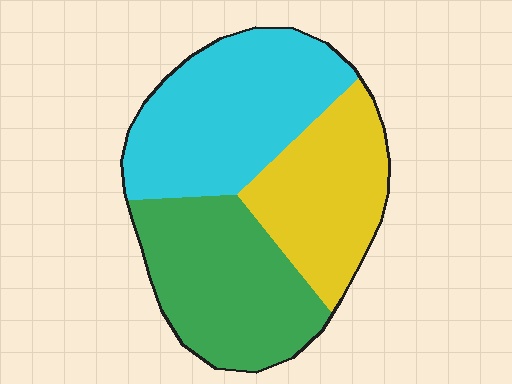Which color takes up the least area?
Yellow, at roughly 30%.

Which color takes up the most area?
Cyan, at roughly 40%.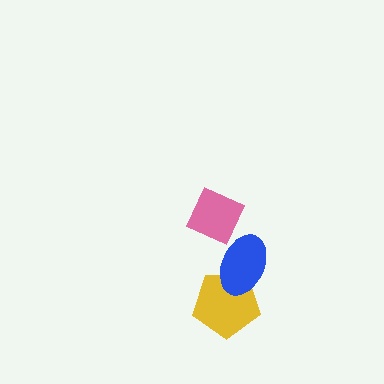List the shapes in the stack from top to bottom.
From top to bottom: the pink diamond, the blue ellipse, the yellow pentagon.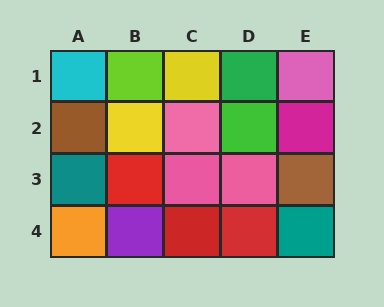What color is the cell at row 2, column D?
Green.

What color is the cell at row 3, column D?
Pink.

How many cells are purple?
1 cell is purple.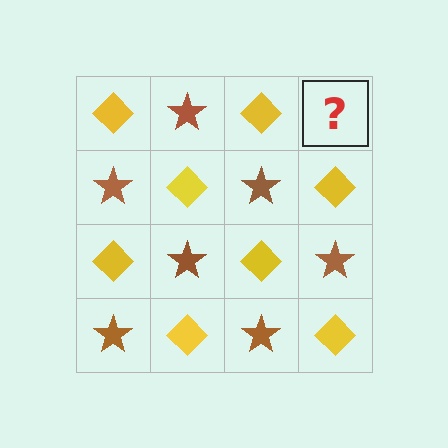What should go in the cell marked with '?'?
The missing cell should contain a brown star.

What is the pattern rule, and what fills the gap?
The rule is that it alternates yellow diamond and brown star in a checkerboard pattern. The gap should be filled with a brown star.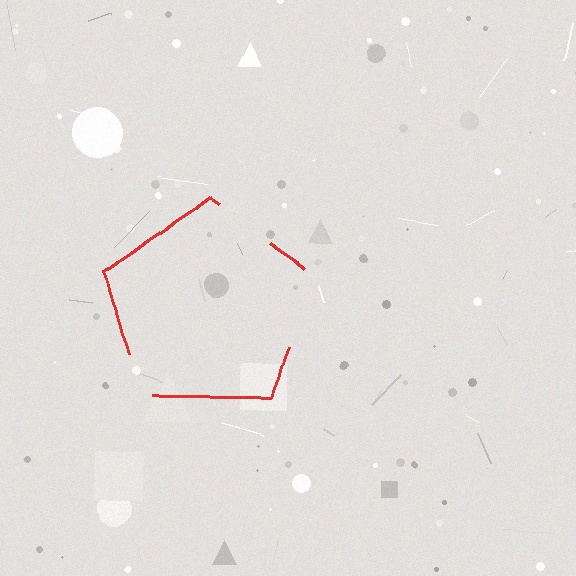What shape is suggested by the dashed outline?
The dashed outline suggests a pentagon.